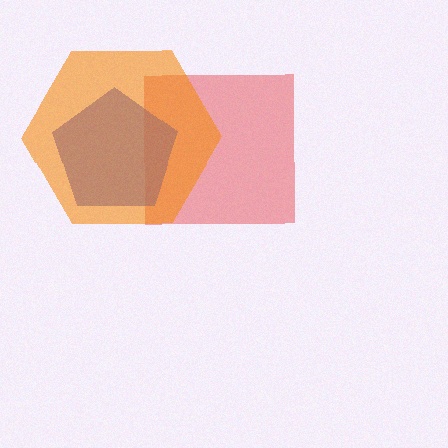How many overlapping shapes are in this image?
There are 3 overlapping shapes in the image.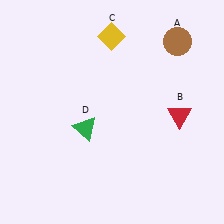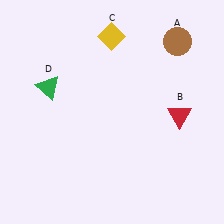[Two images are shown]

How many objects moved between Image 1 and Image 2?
1 object moved between the two images.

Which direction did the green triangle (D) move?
The green triangle (D) moved up.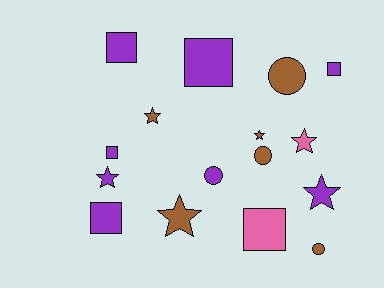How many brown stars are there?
There are 3 brown stars.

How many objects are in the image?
There are 16 objects.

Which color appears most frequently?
Purple, with 8 objects.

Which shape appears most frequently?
Square, with 6 objects.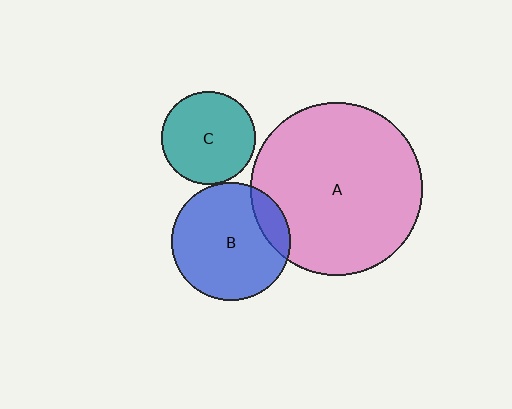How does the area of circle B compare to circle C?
Approximately 1.6 times.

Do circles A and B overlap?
Yes.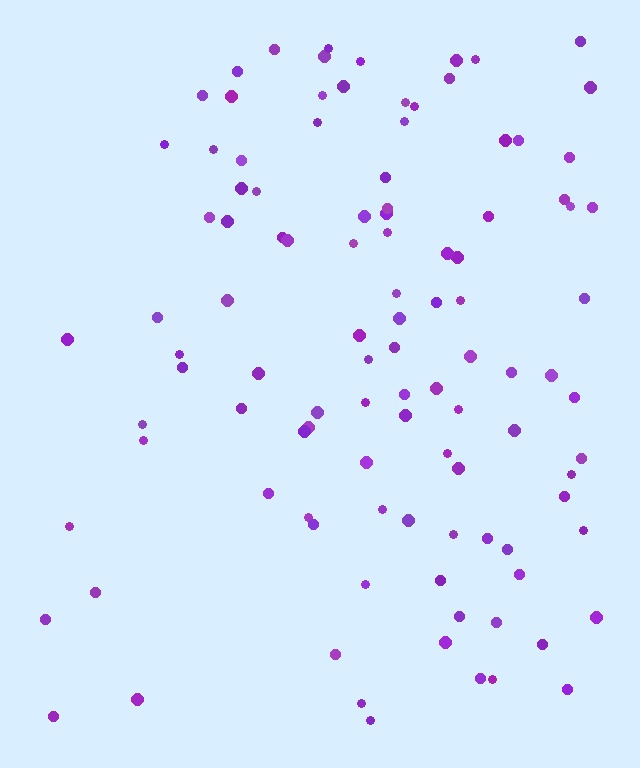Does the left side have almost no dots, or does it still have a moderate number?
Still a moderate number, just noticeably fewer than the right.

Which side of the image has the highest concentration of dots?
The right.